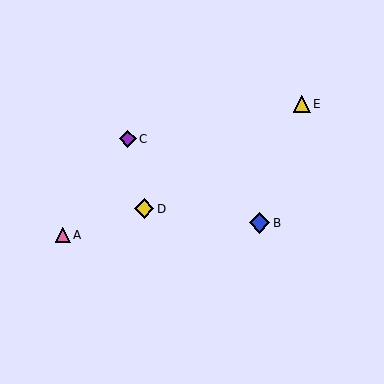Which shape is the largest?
The blue diamond (labeled B) is the largest.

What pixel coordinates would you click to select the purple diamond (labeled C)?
Click at (128, 139) to select the purple diamond C.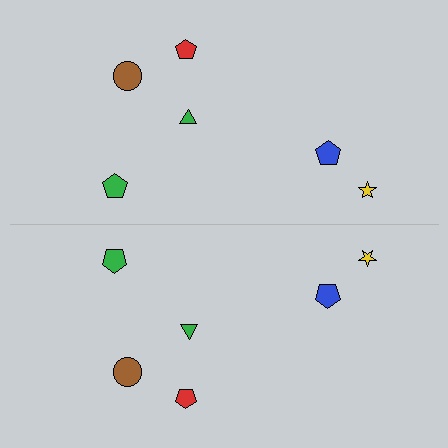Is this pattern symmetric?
Yes, this pattern has bilateral (reflection) symmetry.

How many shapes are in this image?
There are 12 shapes in this image.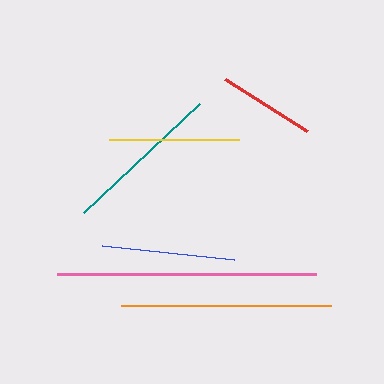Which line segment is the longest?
The pink line is the longest at approximately 259 pixels.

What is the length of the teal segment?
The teal segment is approximately 159 pixels long.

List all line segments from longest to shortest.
From longest to shortest: pink, orange, teal, blue, yellow, red.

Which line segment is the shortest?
The red line is the shortest at approximately 97 pixels.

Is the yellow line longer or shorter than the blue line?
The blue line is longer than the yellow line.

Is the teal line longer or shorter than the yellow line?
The teal line is longer than the yellow line.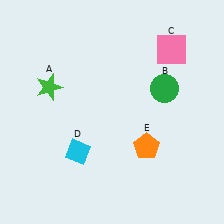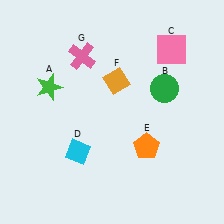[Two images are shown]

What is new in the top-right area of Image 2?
An orange diamond (F) was added in the top-right area of Image 2.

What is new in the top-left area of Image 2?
A pink cross (G) was added in the top-left area of Image 2.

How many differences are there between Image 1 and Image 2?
There are 2 differences between the two images.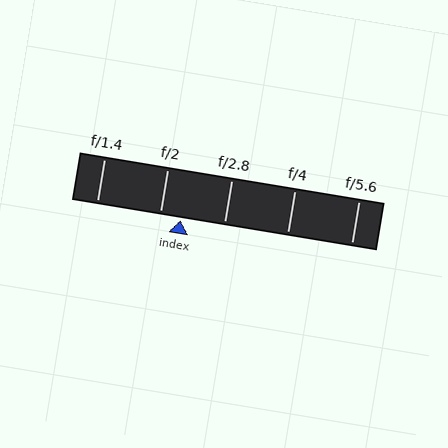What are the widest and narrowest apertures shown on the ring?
The widest aperture shown is f/1.4 and the narrowest is f/5.6.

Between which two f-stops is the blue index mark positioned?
The index mark is between f/2 and f/2.8.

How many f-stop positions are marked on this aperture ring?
There are 5 f-stop positions marked.